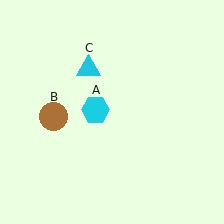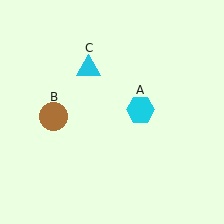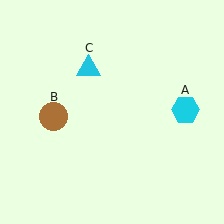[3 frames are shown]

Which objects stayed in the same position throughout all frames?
Brown circle (object B) and cyan triangle (object C) remained stationary.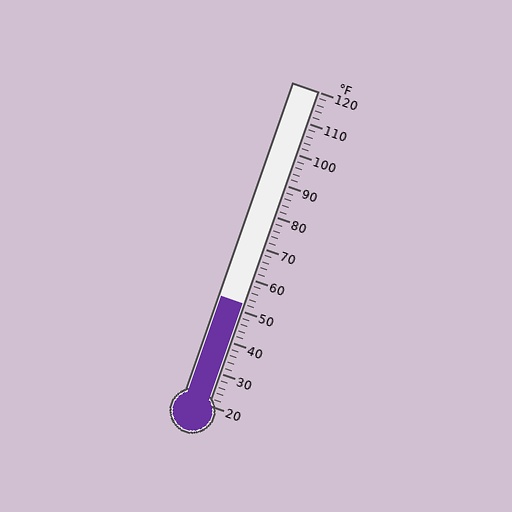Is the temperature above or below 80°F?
The temperature is below 80°F.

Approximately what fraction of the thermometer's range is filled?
The thermometer is filled to approximately 30% of its range.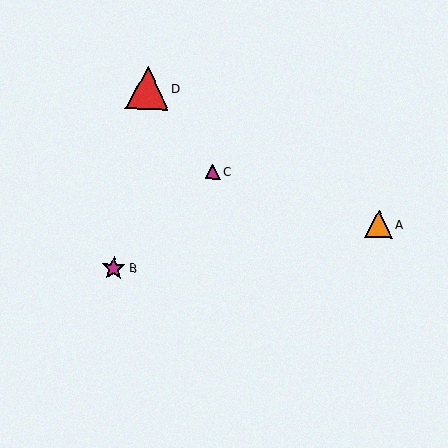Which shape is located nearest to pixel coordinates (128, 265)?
The magenta star (labeled B) at (114, 268) is nearest to that location.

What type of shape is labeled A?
Shape A is an orange triangle.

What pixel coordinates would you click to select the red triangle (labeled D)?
Click at (147, 88) to select the red triangle D.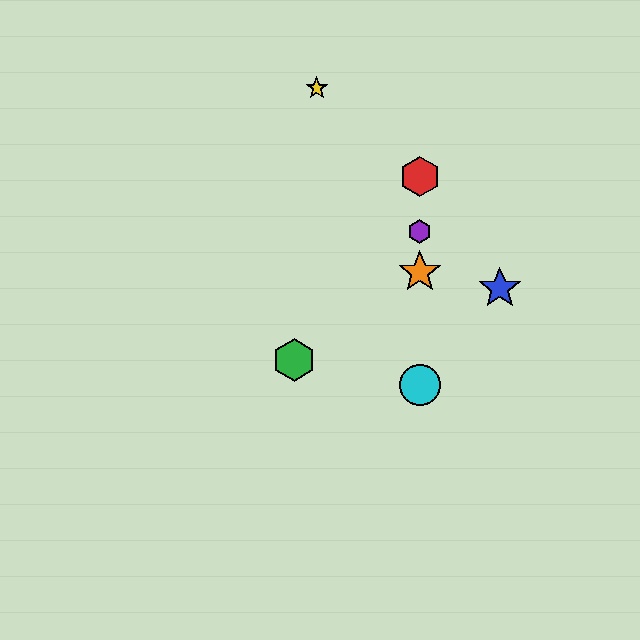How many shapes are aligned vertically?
4 shapes (the red hexagon, the purple hexagon, the orange star, the cyan circle) are aligned vertically.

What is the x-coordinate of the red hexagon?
The red hexagon is at x≈420.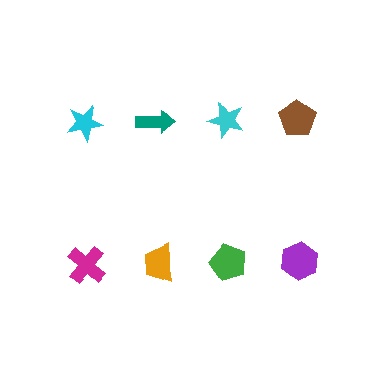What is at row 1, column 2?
A teal arrow.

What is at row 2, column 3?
A green pentagon.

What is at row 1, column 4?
A brown pentagon.